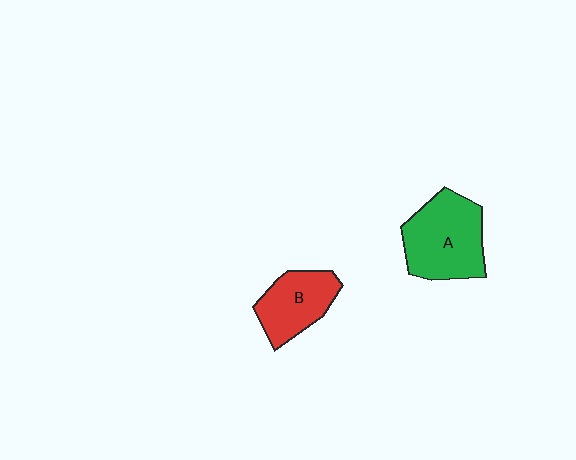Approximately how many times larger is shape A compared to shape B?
Approximately 1.4 times.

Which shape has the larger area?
Shape A (green).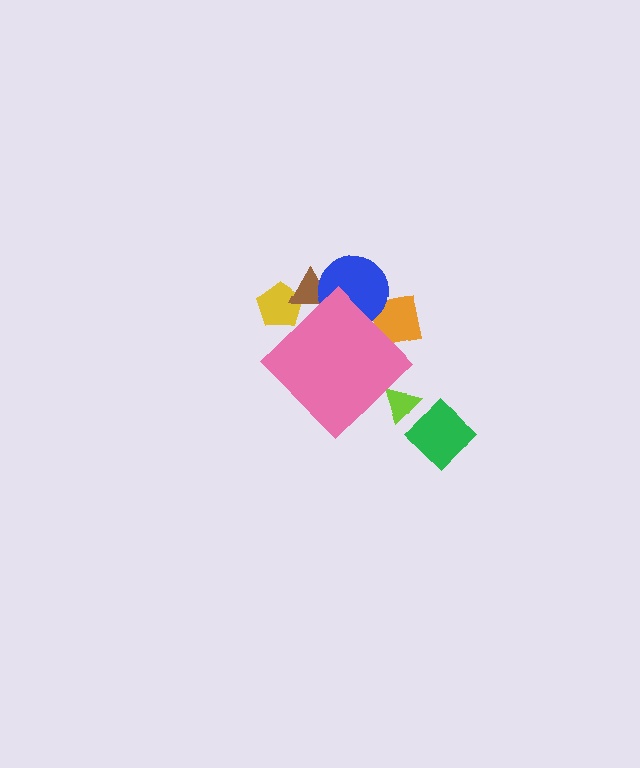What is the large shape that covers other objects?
A pink diamond.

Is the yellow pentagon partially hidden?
Yes, the yellow pentagon is partially hidden behind the pink diamond.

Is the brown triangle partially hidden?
Yes, the brown triangle is partially hidden behind the pink diamond.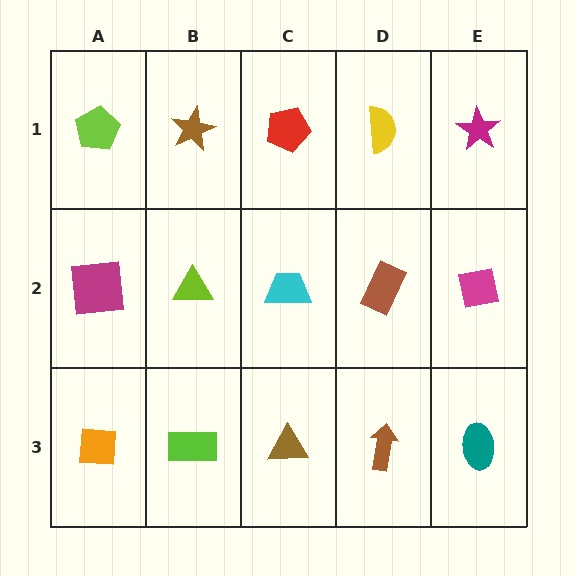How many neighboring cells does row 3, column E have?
2.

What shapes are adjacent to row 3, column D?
A brown rectangle (row 2, column D), a brown triangle (row 3, column C), a teal ellipse (row 3, column E).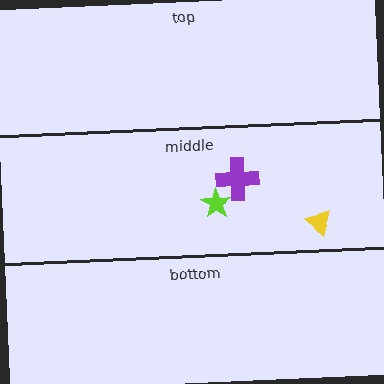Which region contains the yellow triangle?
The middle region.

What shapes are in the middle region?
The lime star, the yellow triangle, the purple cross.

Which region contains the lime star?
The middle region.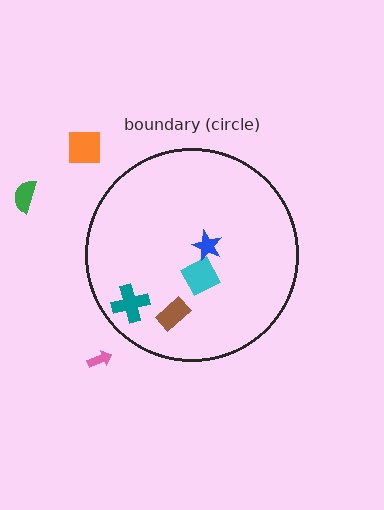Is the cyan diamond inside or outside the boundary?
Inside.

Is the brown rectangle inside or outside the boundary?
Inside.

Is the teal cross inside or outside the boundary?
Inside.